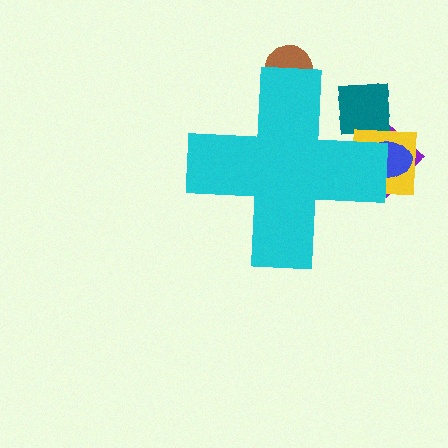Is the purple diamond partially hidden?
Yes, the purple diamond is partially hidden behind the cyan cross.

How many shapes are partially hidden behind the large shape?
5 shapes are partially hidden.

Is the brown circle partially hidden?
Yes, the brown circle is partially hidden behind the cyan cross.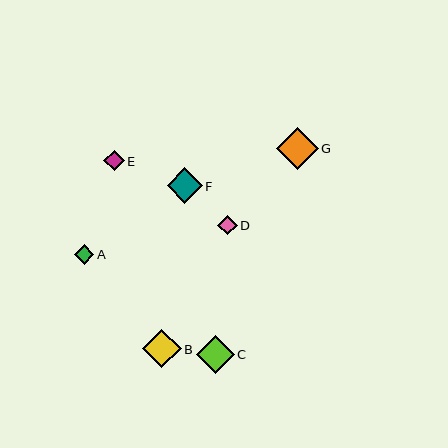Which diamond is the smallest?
Diamond D is the smallest with a size of approximately 19 pixels.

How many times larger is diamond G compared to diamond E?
Diamond G is approximately 2.0 times the size of diamond E.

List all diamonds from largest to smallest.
From largest to smallest: G, B, C, F, E, A, D.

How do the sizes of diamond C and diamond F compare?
Diamond C and diamond F are approximately the same size.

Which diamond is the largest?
Diamond G is the largest with a size of approximately 42 pixels.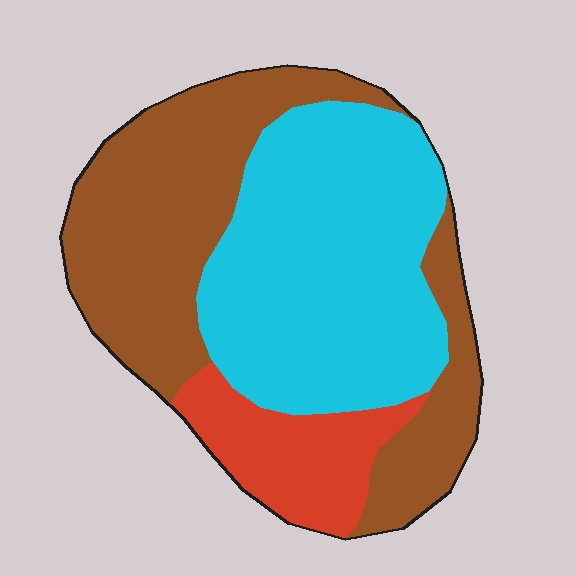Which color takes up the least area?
Red, at roughly 15%.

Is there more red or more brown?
Brown.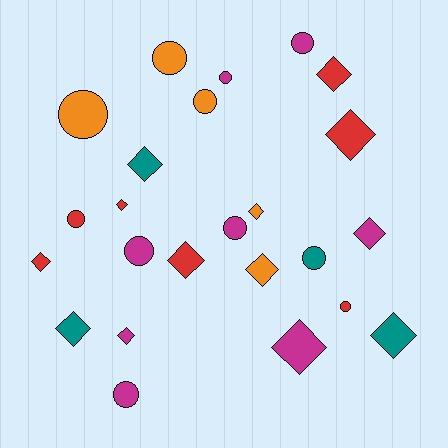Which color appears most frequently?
Magenta, with 8 objects.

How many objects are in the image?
There are 24 objects.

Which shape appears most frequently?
Diamond, with 13 objects.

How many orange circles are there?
There are 3 orange circles.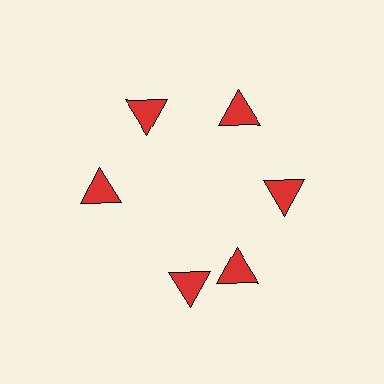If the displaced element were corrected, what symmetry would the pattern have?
It would have 6-fold rotational symmetry — the pattern would map onto itself every 60 degrees.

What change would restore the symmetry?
The symmetry would be restored by rotating it back into even spacing with its neighbors so that all 6 triangles sit at equal angles and equal distance from the center.